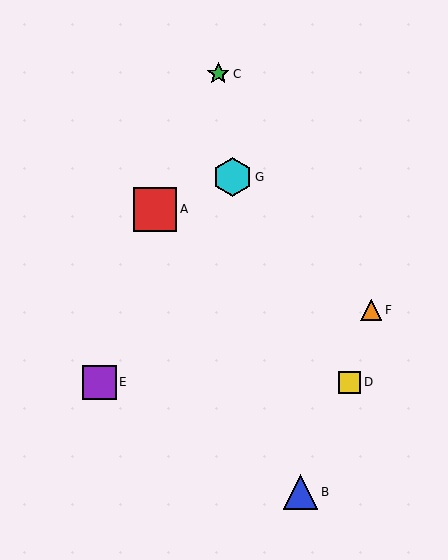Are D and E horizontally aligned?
Yes, both are at y≈382.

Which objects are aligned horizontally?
Objects D, E are aligned horizontally.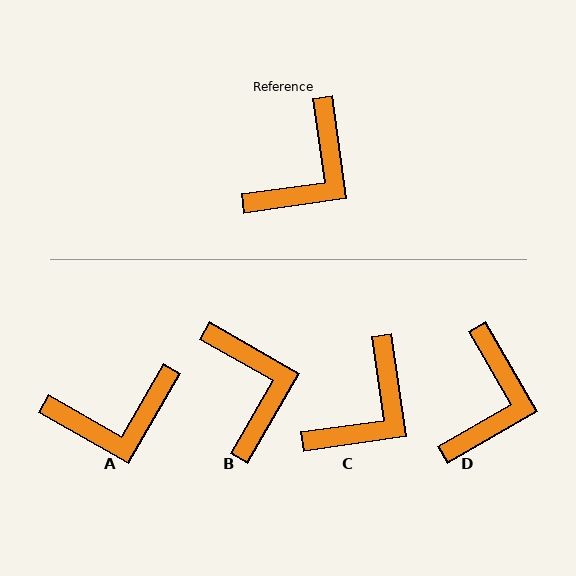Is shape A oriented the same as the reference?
No, it is off by about 38 degrees.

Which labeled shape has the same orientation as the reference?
C.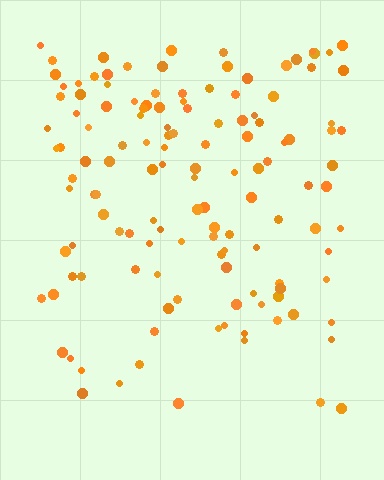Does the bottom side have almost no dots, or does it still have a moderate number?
Still a moderate number, just noticeably fewer than the top.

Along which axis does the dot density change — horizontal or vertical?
Vertical.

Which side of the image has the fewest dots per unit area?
The bottom.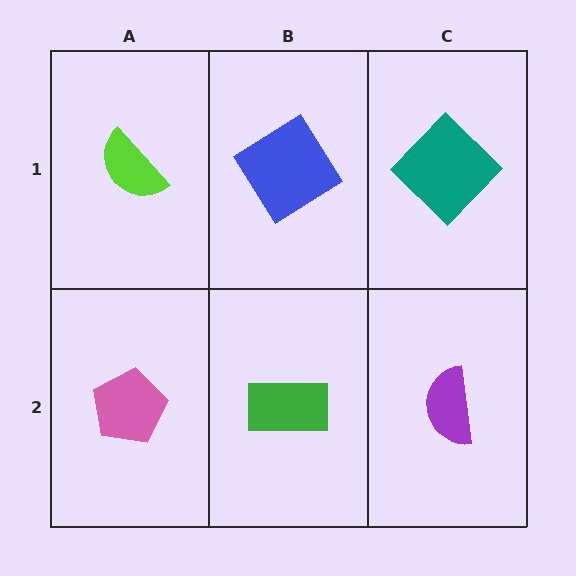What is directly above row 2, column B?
A blue diamond.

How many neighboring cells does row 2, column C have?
2.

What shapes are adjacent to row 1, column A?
A pink pentagon (row 2, column A), a blue diamond (row 1, column B).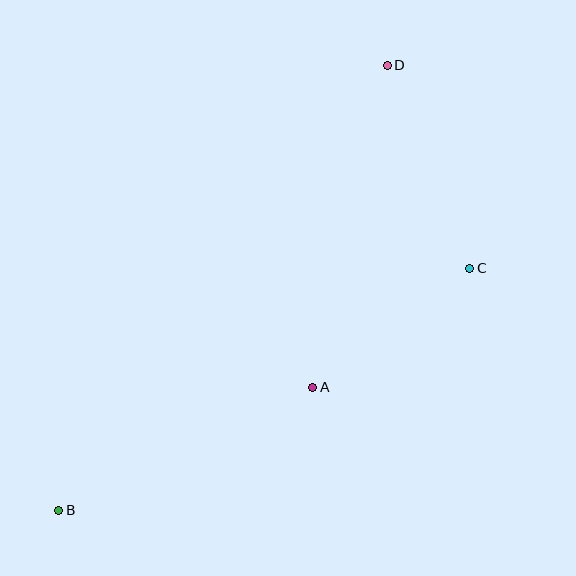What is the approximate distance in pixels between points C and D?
The distance between C and D is approximately 219 pixels.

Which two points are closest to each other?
Points A and C are closest to each other.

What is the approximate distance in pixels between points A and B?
The distance between A and B is approximately 282 pixels.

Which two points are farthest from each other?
Points B and D are farthest from each other.